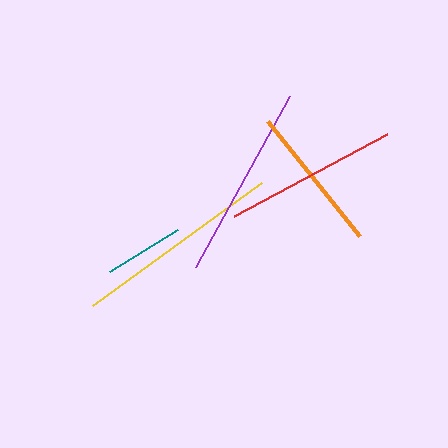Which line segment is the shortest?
The teal line is the shortest at approximately 80 pixels.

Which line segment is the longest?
The yellow line is the longest at approximately 209 pixels.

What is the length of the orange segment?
The orange segment is approximately 147 pixels long.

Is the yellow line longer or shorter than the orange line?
The yellow line is longer than the orange line.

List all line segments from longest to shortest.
From longest to shortest: yellow, purple, red, orange, teal.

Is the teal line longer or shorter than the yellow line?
The yellow line is longer than the teal line.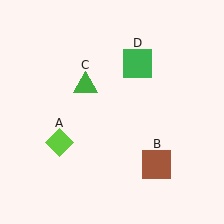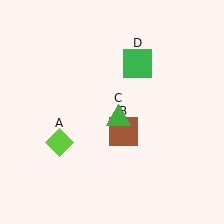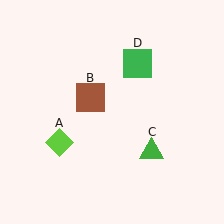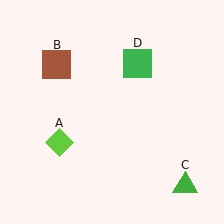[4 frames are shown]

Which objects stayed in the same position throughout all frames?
Lime diamond (object A) and green square (object D) remained stationary.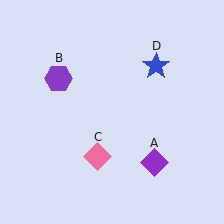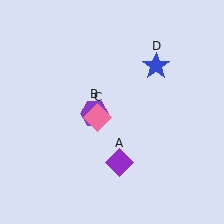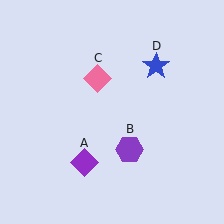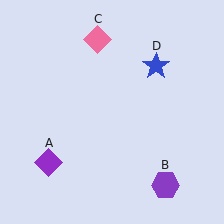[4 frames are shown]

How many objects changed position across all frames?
3 objects changed position: purple diamond (object A), purple hexagon (object B), pink diamond (object C).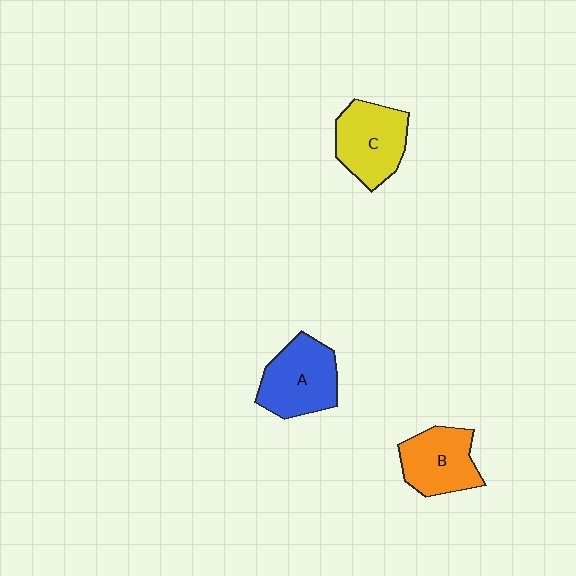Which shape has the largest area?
Shape A (blue).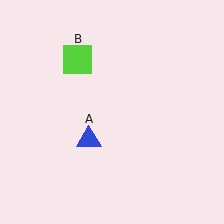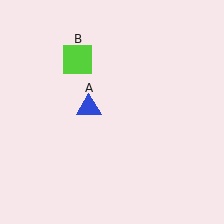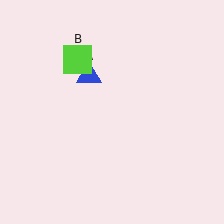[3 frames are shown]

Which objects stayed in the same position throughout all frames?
Lime square (object B) remained stationary.